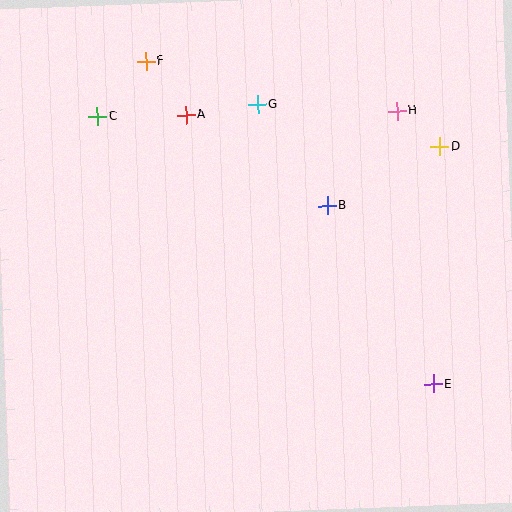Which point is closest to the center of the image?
Point B at (327, 205) is closest to the center.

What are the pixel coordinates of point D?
Point D is at (440, 147).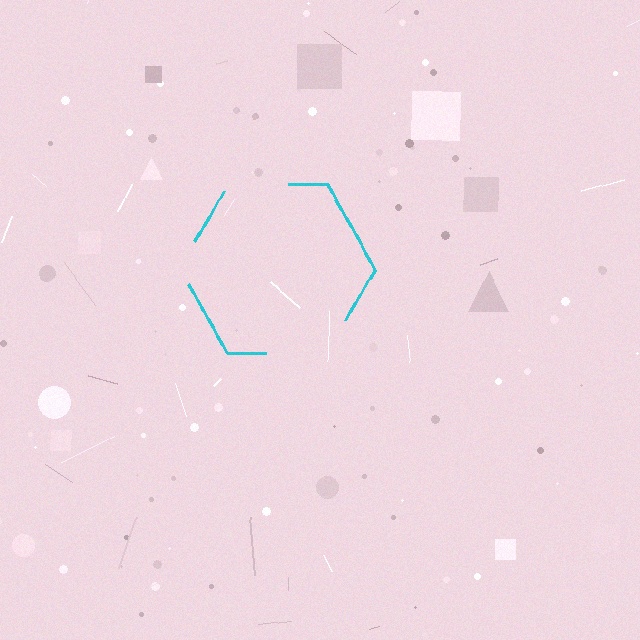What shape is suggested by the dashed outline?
The dashed outline suggests a hexagon.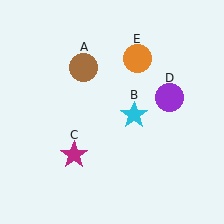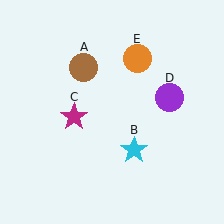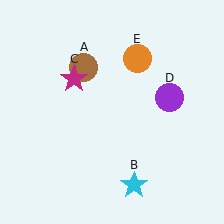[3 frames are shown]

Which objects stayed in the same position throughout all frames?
Brown circle (object A) and purple circle (object D) and orange circle (object E) remained stationary.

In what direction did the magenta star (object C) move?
The magenta star (object C) moved up.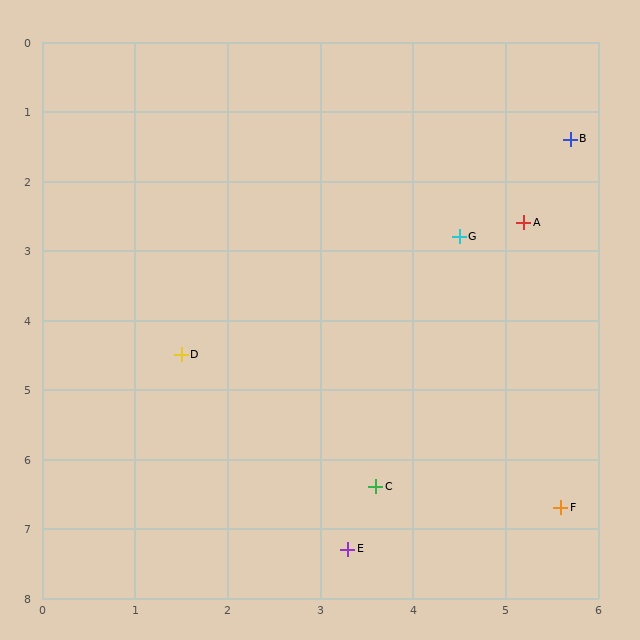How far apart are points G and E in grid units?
Points G and E are about 4.7 grid units apart.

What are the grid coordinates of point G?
Point G is at approximately (4.5, 2.8).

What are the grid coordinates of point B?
Point B is at approximately (5.7, 1.4).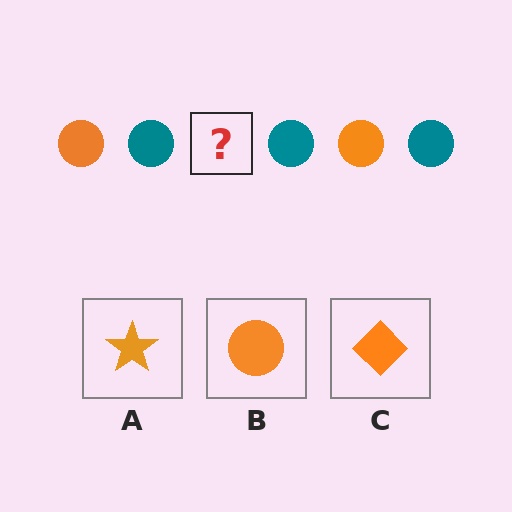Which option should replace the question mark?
Option B.